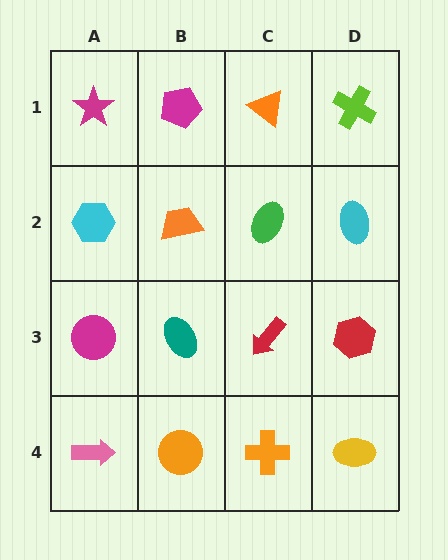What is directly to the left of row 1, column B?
A magenta star.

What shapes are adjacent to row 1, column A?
A cyan hexagon (row 2, column A), a magenta pentagon (row 1, column B).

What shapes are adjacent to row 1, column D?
A cyan ellipse (row 2, column D), an orange triangle (row 1, column C).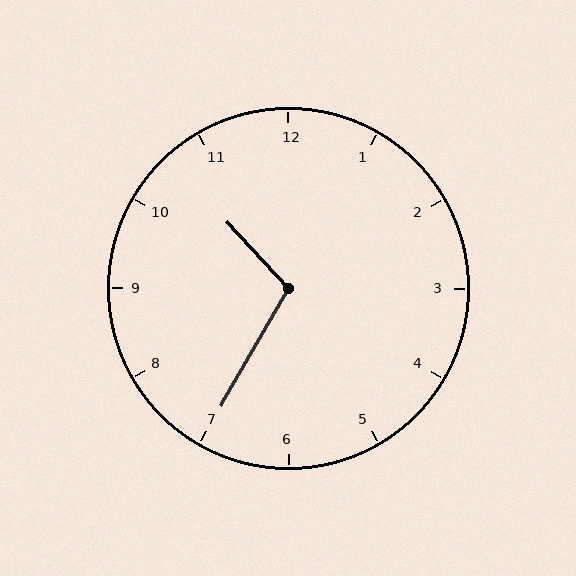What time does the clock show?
10:35.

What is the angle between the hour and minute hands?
Approximately 108 degrees.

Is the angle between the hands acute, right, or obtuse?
It is obtuse.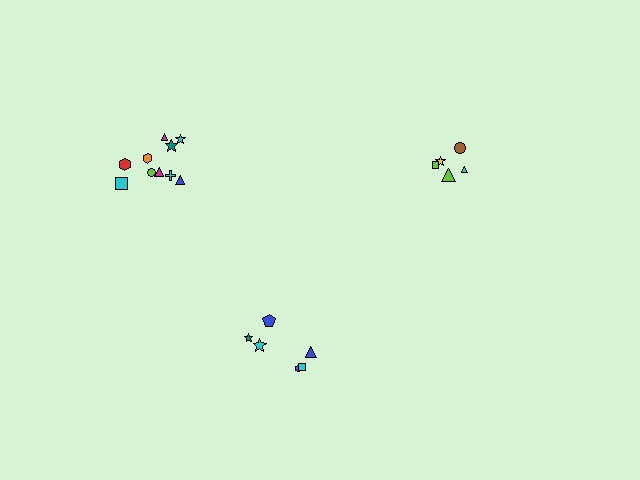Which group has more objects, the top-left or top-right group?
The top-left group.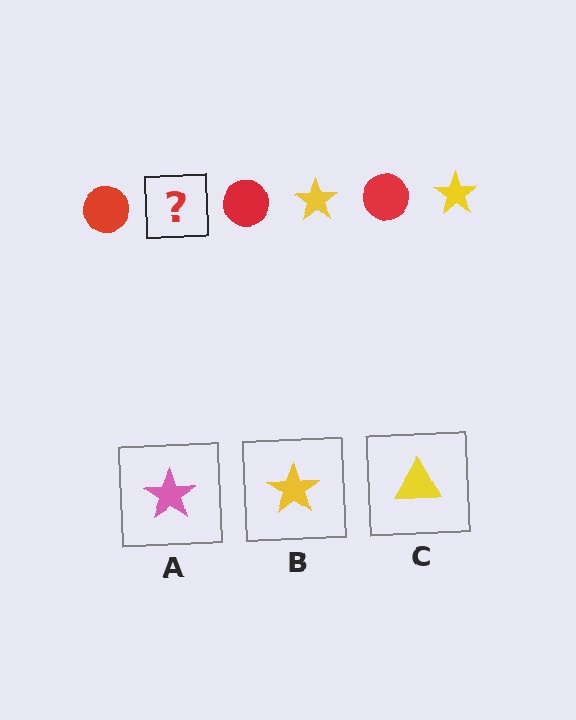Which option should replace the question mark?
Option B.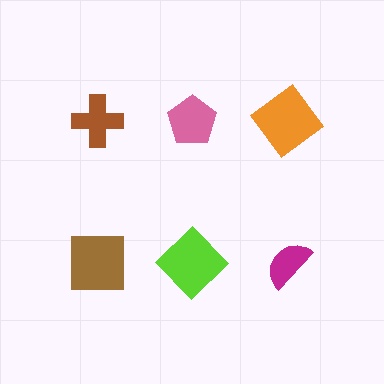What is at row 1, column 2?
A pink pentagon.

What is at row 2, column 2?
A lime diamond.